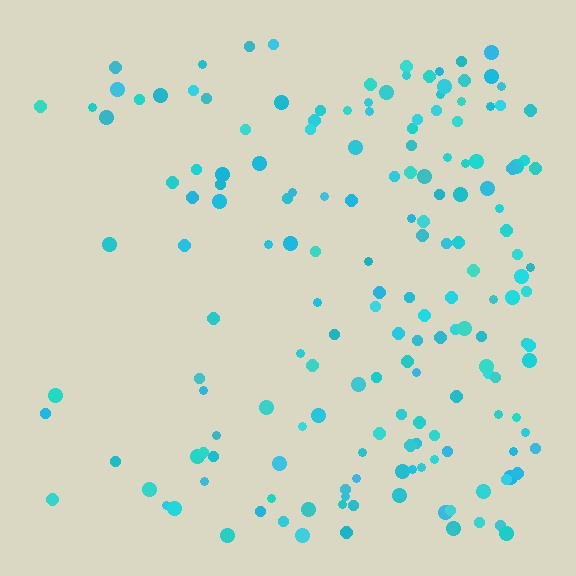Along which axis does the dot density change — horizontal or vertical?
Horizontal.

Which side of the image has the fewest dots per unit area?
The left.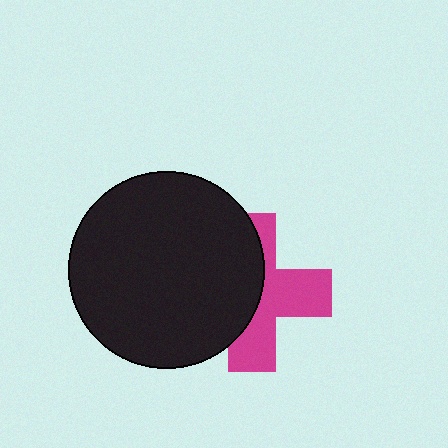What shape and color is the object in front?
The object in front is a black circle.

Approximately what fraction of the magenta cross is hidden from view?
Roughly 50% of the magenta cross is hidden behind the black circle.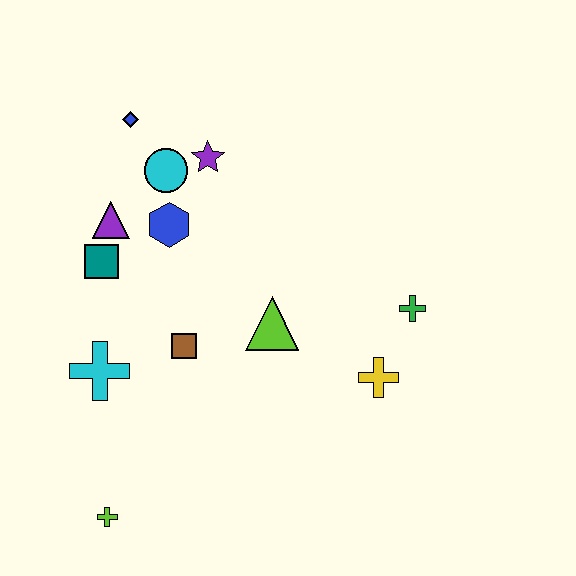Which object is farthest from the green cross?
The lime cross is farthest from the green cross.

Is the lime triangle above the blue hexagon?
No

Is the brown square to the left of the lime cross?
No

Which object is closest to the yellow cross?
The green cross is closest to the yellow cross.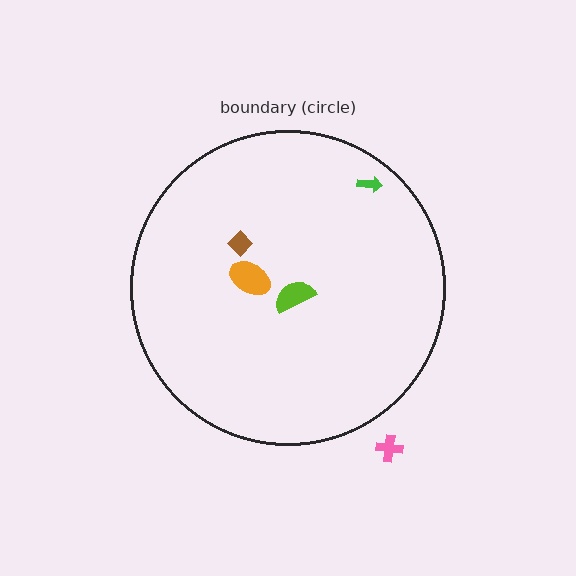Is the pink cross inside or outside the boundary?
Outside.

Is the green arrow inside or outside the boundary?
Inside.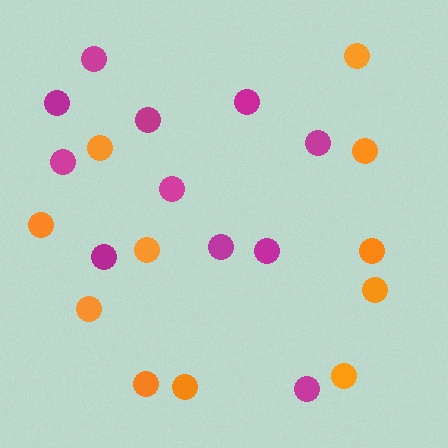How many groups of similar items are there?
There are 2 groups: one group of orange circles (11) and one group of magenta circles (11).